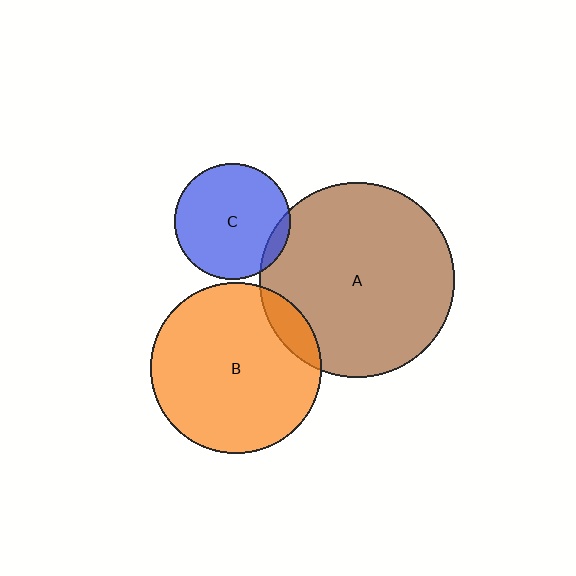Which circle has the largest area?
Circle A (brown).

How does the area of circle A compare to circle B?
Approximately 1.3 times.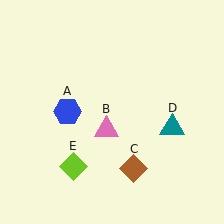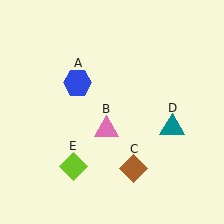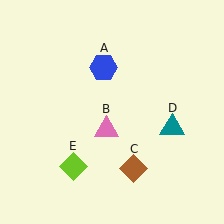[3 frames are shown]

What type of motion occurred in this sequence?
The blue hexagon (object A) rotated clockwise around the center of the scene.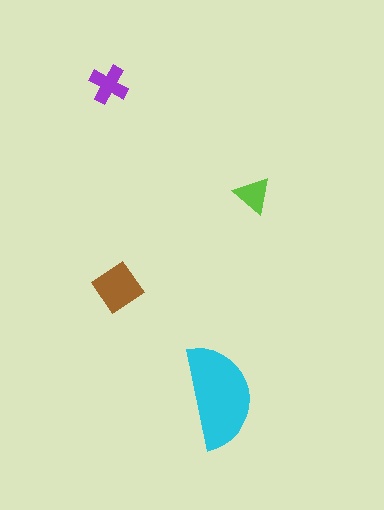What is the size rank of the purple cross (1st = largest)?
3rd.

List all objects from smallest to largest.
The lime triangle, the purple cross, the brown diamond, the cyan semicircle.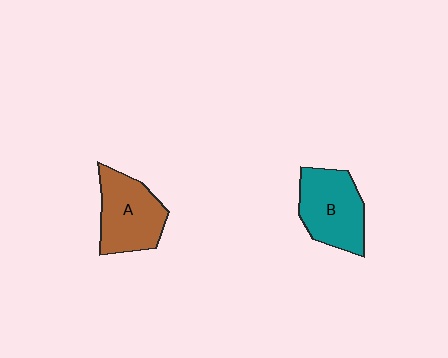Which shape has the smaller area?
Shape A (brown).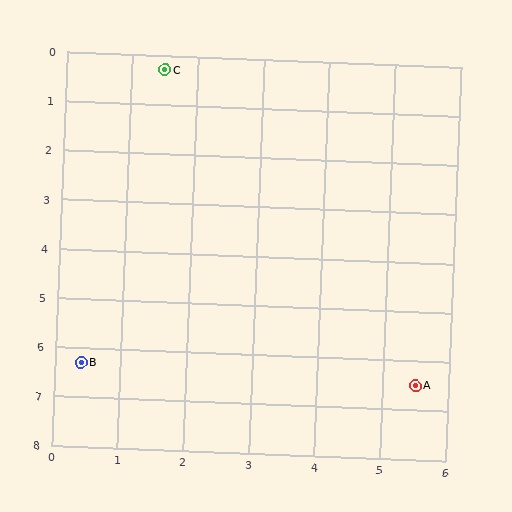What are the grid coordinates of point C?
Point C is at approximately (1.5, 0.3).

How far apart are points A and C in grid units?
Points A and C are about 7.4 grid units apart.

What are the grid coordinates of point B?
Point B is at approximately (0.4, 6.3).